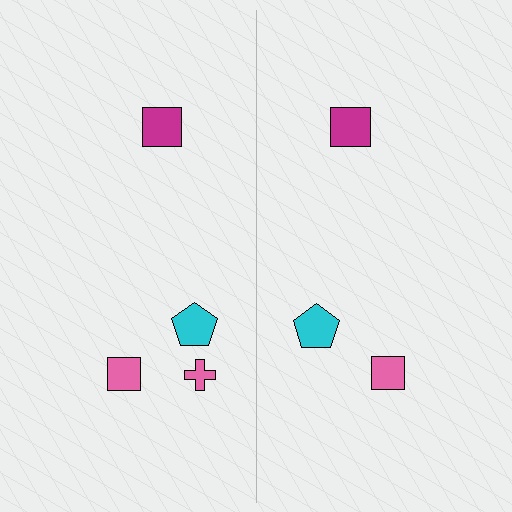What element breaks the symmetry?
A pink cross is missing from the right side.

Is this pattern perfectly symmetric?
No, the pattern is not perfectly symmetric. A pink cross is missing from the right side.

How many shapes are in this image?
There are 7 shapes in this image.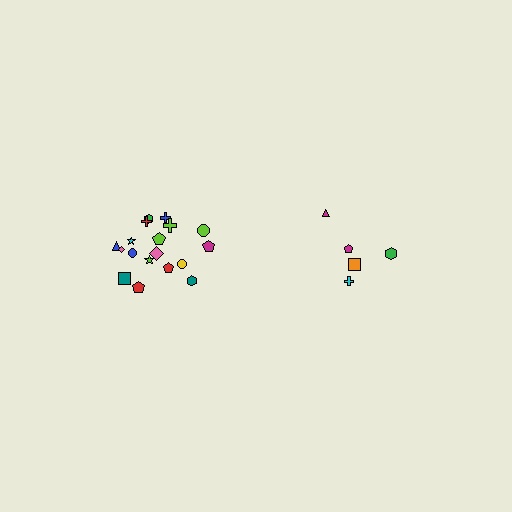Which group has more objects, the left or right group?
The left group.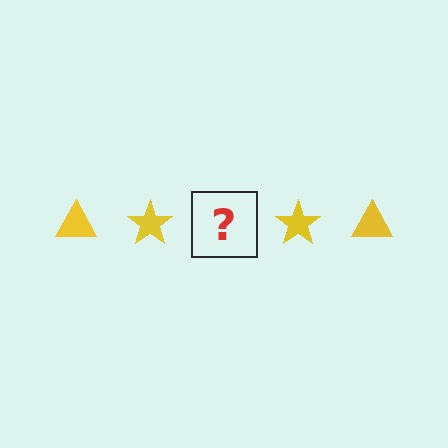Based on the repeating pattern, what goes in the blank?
The blank should be a yellow triangle.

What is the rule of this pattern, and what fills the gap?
The rule is that the pattern cycles through triangle, star shapes in yellow. The gap should be filled with a yellow triangle.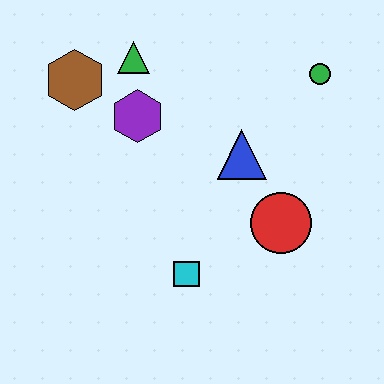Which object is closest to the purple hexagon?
The green triangle is closest to the purple hexagon.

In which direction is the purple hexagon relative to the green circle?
The purple hexagon is to the left of the green circle.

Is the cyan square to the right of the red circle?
No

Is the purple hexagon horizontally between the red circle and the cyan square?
No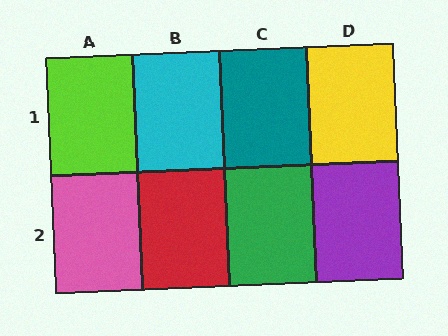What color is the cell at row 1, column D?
Yellow.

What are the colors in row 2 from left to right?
Pink, red, green, purple.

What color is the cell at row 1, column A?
Lime.